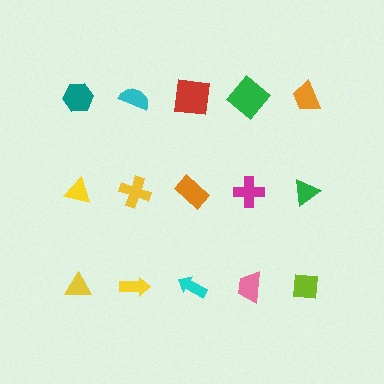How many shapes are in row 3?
5 shapes.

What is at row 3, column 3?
A cyan arrow.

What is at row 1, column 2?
A cyan semicircle.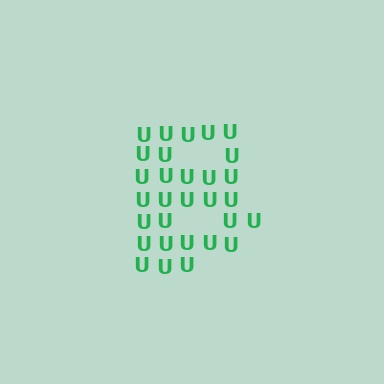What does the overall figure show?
The overall figure shows the letter B.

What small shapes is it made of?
It is made of small letter U's.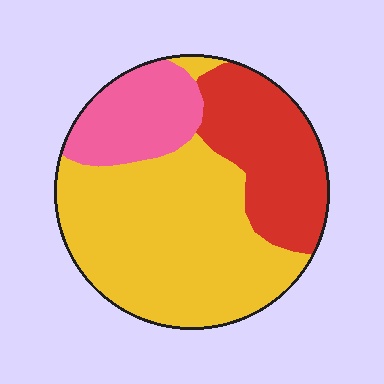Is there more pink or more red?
Red.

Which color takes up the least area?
Pink, at roughly 20%.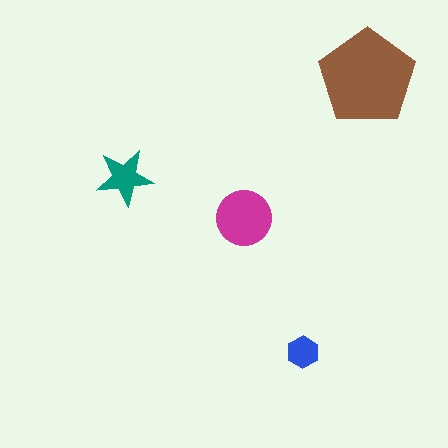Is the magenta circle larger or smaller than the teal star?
Larger.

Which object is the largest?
The brown pentagon.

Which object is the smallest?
The blue hexagon.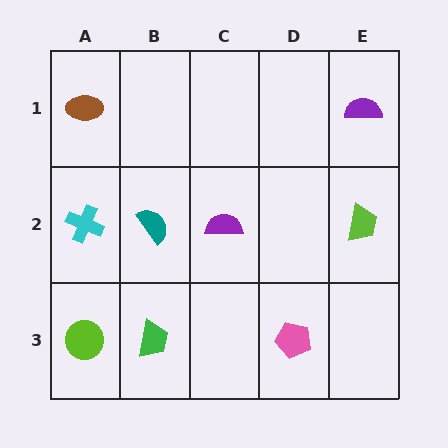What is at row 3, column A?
A lime circle.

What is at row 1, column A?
A brown ellipse.